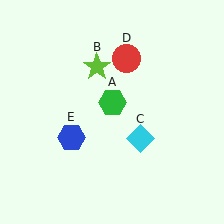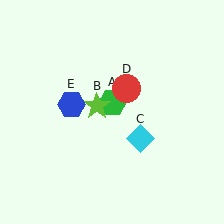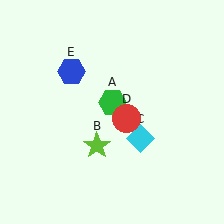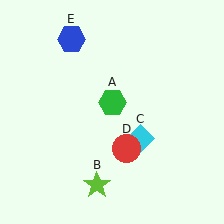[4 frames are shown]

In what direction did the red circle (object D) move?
The red circle (object D) moved down.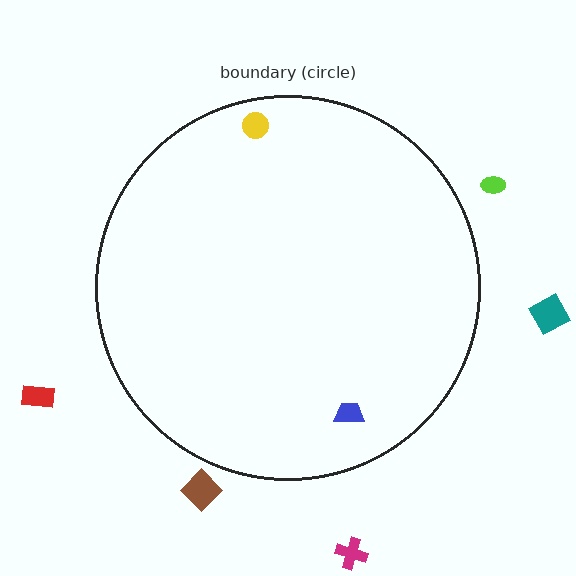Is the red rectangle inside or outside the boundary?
Outside.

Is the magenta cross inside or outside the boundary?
Outside.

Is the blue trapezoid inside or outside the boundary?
Inside.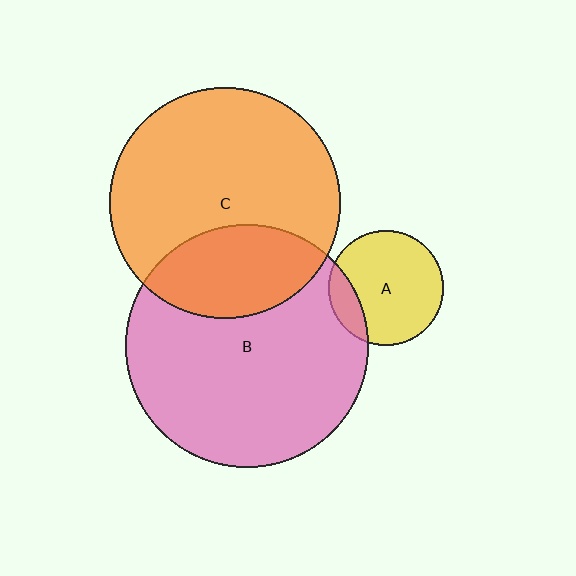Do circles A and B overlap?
Yes.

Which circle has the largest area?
Circle B (pink).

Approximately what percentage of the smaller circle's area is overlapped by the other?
Approximately 15%.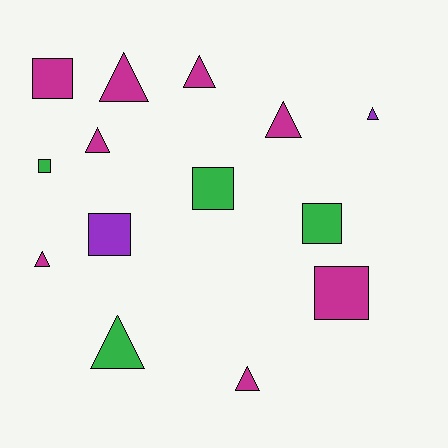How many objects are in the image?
There are 14 objects.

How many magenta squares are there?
There are 2 magenta squares.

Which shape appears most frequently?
Triangle, with 8 objects.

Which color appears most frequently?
Magenta, with 8 objects.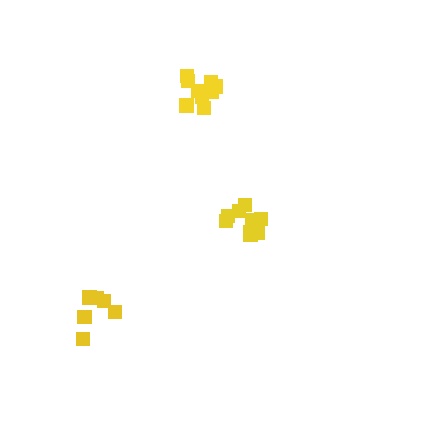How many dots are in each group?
Group 1: 6 dots, Group 2: 10 dots, Group 3: 10 dots (26 total).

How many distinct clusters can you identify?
There are 3 distinct clusters.